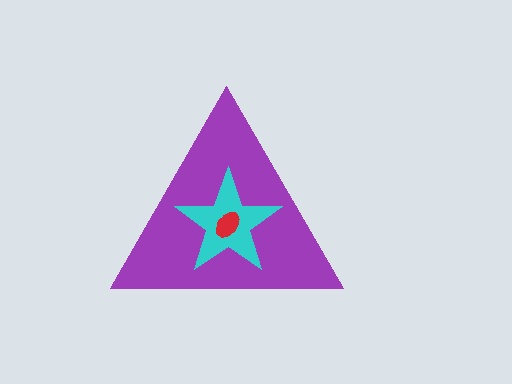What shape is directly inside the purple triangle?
The cyan star.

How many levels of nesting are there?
3.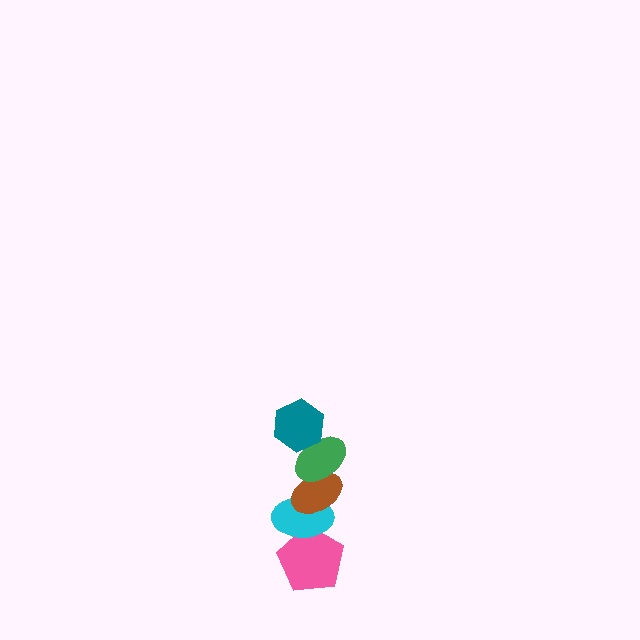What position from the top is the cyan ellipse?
The cyan ellipse is 4th from the top.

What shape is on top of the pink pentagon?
The cyan ellipse is on top of the pink pentagon.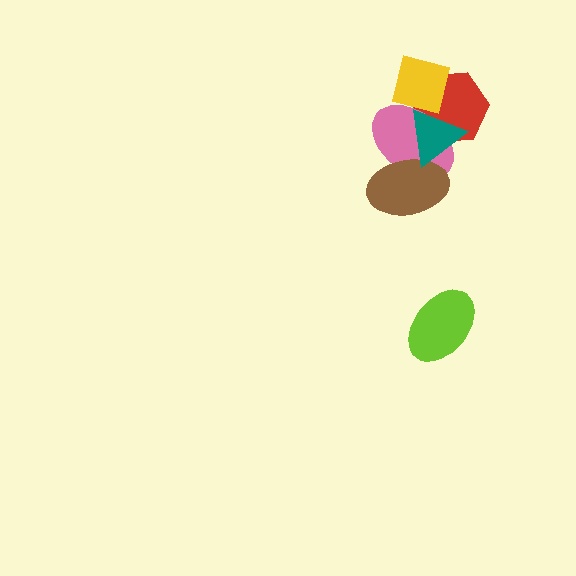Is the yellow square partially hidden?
No, no other shape covers it.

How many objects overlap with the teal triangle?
4 objects overlap with the teal triangle.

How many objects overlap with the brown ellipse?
2 objects overlap with the brown ellipse.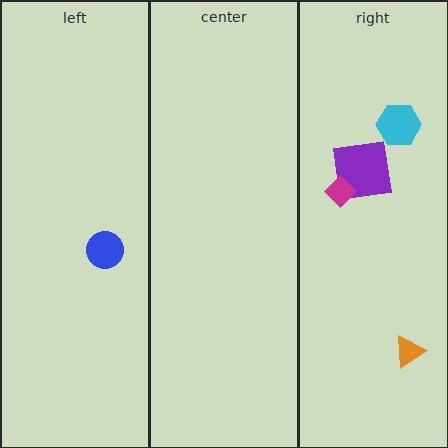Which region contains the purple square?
The right region.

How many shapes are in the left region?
1.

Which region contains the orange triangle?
The right region.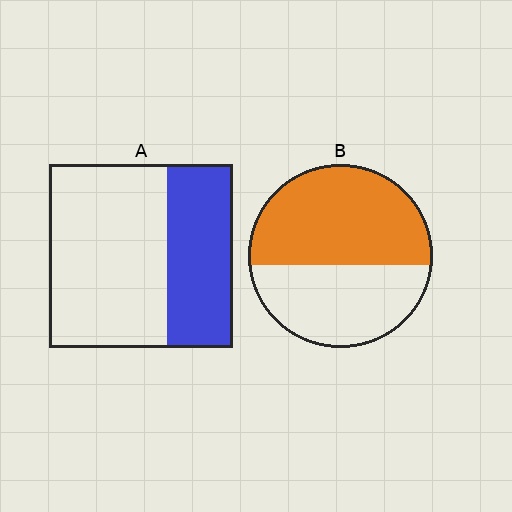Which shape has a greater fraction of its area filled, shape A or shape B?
Shape B.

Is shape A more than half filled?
No.